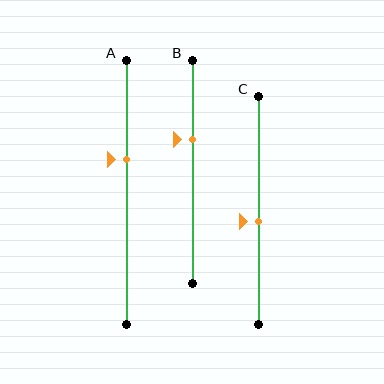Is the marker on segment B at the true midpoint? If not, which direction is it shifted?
No, the marker on segment B is shifted upward by about 14% of the segment length.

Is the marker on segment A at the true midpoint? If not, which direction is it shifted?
No, the marker on segment A is shifted upward by about 12% of the segment length.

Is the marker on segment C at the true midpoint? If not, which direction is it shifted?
No, the marker on segment C is shifted downward by about 5% of the segment length.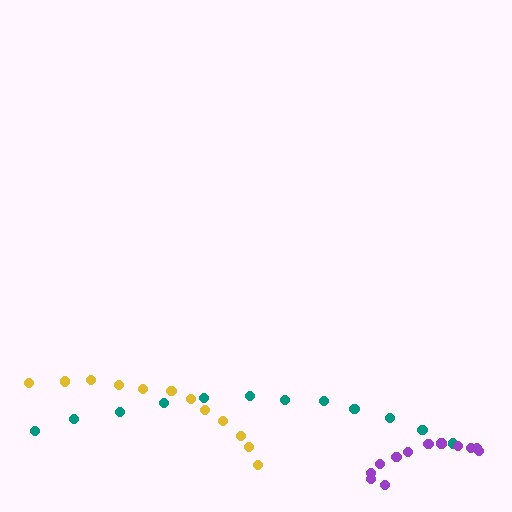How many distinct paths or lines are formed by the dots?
There are 3 distinct paths.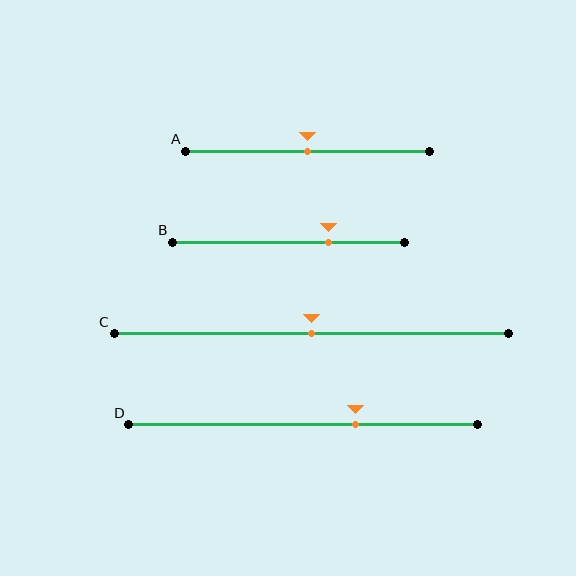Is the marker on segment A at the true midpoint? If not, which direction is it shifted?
Yes, the marker on segment A is at the true midpoint.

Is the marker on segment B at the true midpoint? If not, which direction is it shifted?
No, the marker on segment B is shifted to the right by about 17% of the segment length.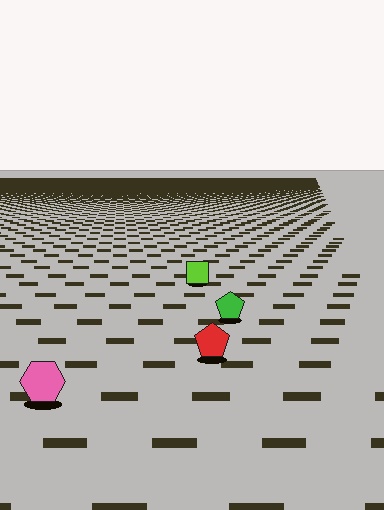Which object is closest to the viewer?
The pink hexagon is closest. The texture marks near it are larger and more spread out.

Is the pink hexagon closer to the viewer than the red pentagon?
Yes. The pink hexagon is closer — you can tell from the texture gradient: the ground texture is coarser near it.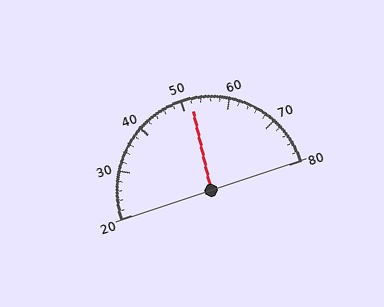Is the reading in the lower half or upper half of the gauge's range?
The reading is in the upper half of the range (20 to 80).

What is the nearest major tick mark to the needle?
The nearest major tick mark is 50.